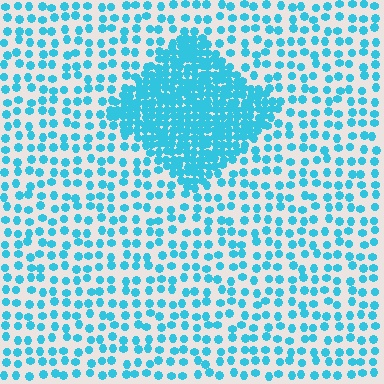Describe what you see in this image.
The image contains small cyan elements arranged at two different densities. A diamond-shaped region is visible where the elements are more densely packed than the surrounding area.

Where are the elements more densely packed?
The elements are more densely packed inside the diamond boundary.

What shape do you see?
I see a diamond.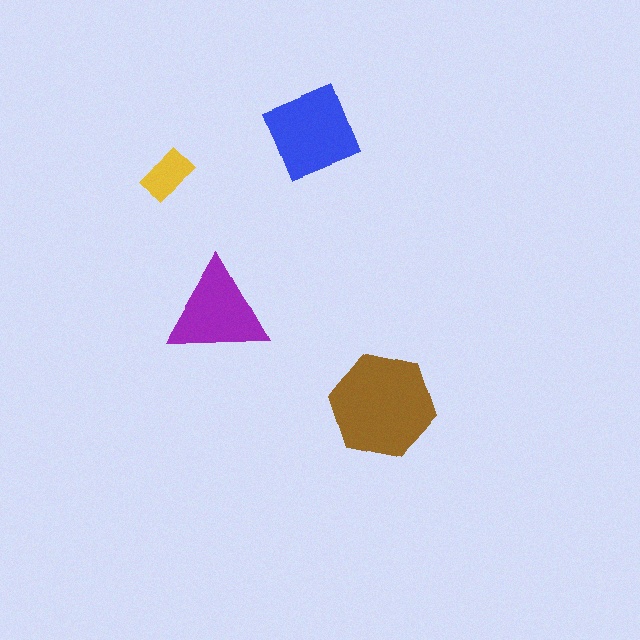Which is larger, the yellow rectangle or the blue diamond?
The blue diamond.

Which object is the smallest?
The yellow rectangle.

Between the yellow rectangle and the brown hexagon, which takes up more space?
The brown hexagon.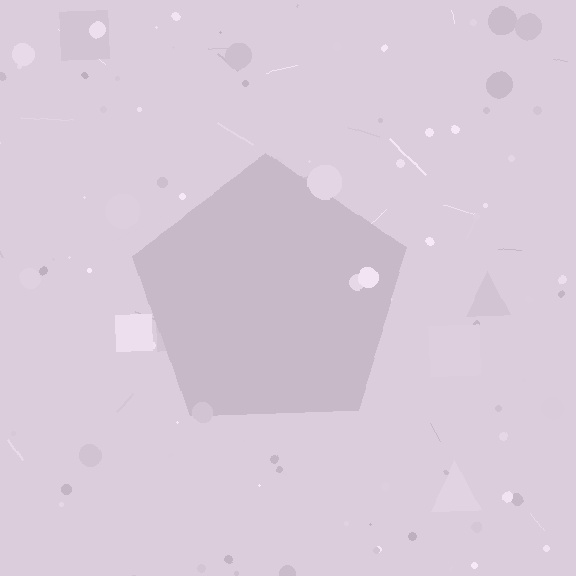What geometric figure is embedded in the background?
A pentagon is embedded in the background.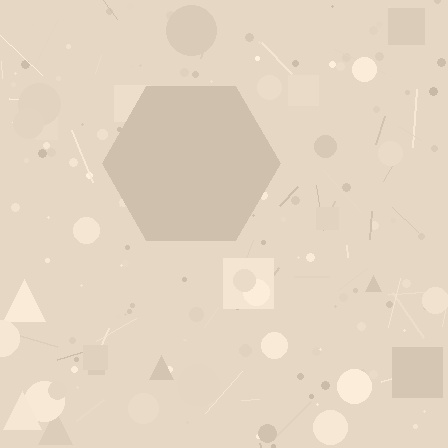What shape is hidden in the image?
A hexagon is hidden in the image.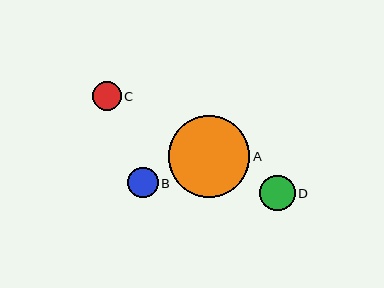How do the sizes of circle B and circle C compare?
Circle B and circle C are approximately the same size.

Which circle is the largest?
Circle A is the largest with a size of approximately 82 pixels.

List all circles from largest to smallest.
From largest to smallest: A, D, B, C.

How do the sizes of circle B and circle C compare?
Circle B and circle C are approximately the same size.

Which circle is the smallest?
Circle C is the smallest with a size of approximately 29 pixels.